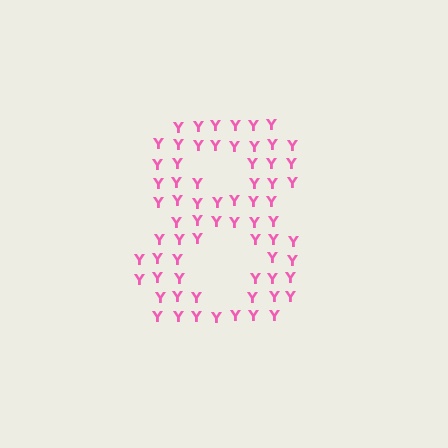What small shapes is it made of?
It is made of small letter Y's.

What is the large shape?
The large shape is the digit 8.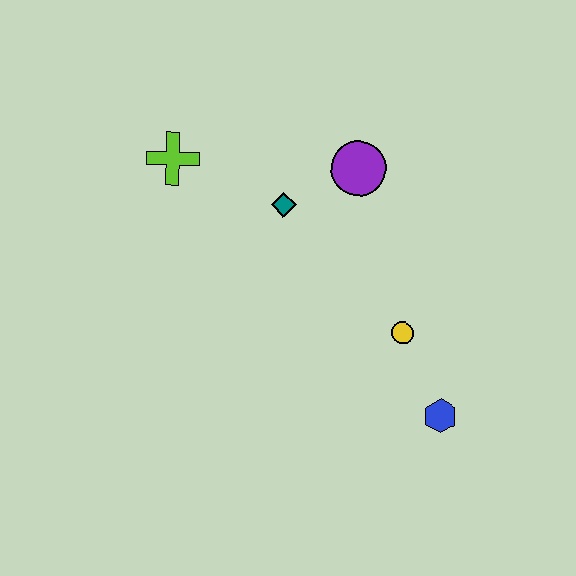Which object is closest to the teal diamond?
The purple circle is closest to the teal diamond.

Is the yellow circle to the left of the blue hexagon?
Yes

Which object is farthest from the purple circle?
The blue hexagon is farthest from the purple circle.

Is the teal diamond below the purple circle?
Yes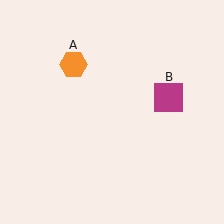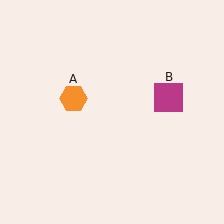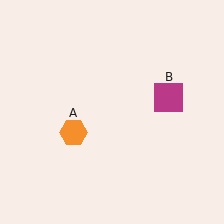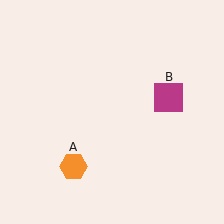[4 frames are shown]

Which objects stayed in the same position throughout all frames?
Magenta square (object B) remained stationary.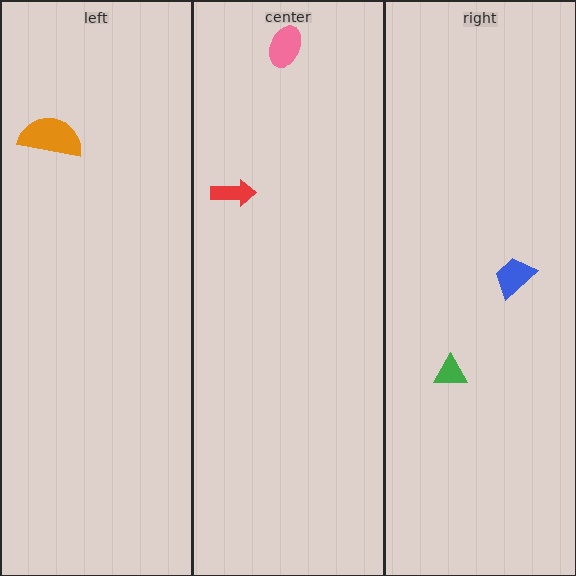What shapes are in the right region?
The green triangle, the blue trapezoid.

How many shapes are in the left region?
1.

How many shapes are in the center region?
2.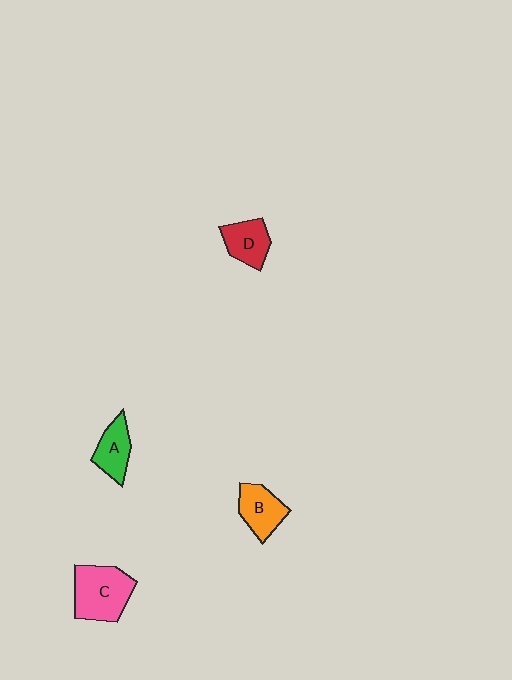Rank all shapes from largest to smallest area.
From largest to smallest: C (pink), B (orange), D (red), A (green).